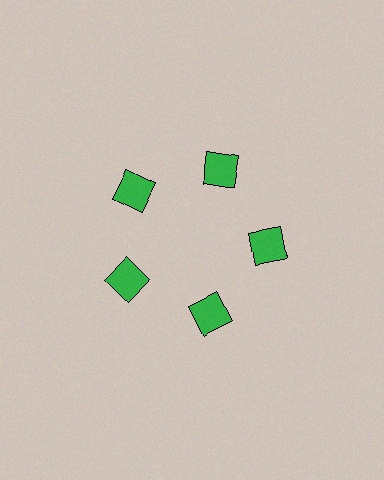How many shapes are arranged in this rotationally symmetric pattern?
There are 5 shapes, arranged in 5 groups of 1.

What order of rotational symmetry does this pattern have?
This pattern has 5-fold rotational symmetry.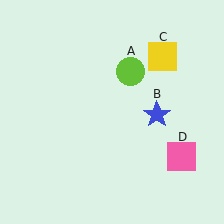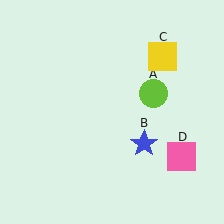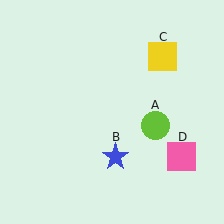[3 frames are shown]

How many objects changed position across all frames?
2 objects changed position: lime circle (object A), blue star (object B).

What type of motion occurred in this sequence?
The lime circle (object A), blue star (object B) rotated clockwise around the center of the scene.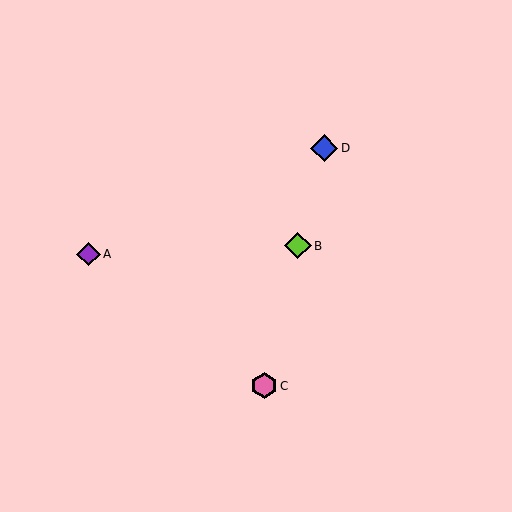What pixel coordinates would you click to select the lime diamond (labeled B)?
Click at (298, 246) to select the lime diamond B.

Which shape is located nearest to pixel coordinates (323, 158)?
The blue diamond (labeled D) at (324, 148) is nearest to that location.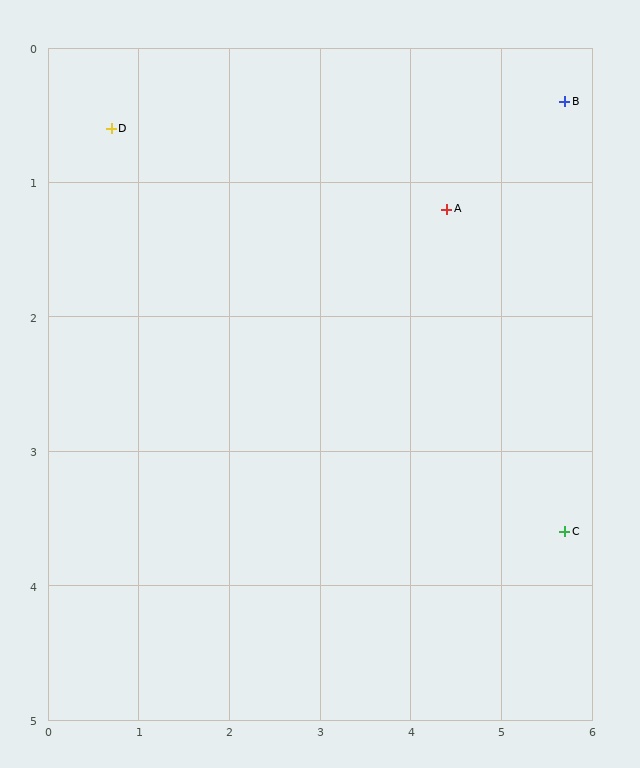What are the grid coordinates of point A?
Point A is at approximately (4.4, 1.2).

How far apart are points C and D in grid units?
Points C and D are about 5.8 grid units apart.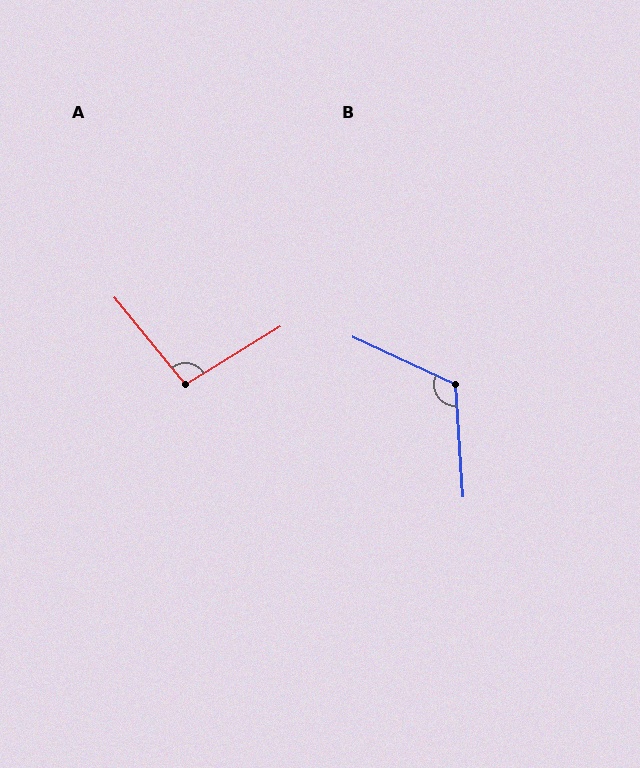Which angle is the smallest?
A, at approximately 98 degrees.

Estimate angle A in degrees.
Approximately 98 degrees.